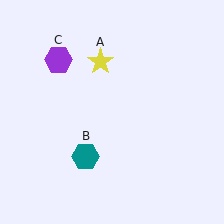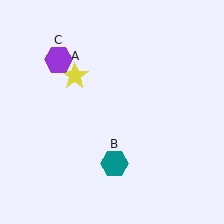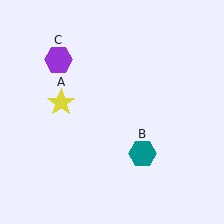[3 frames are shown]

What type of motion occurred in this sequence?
The yellow star (object A), teal hexagon (object B) rotated counterclockwise around the center of the scene.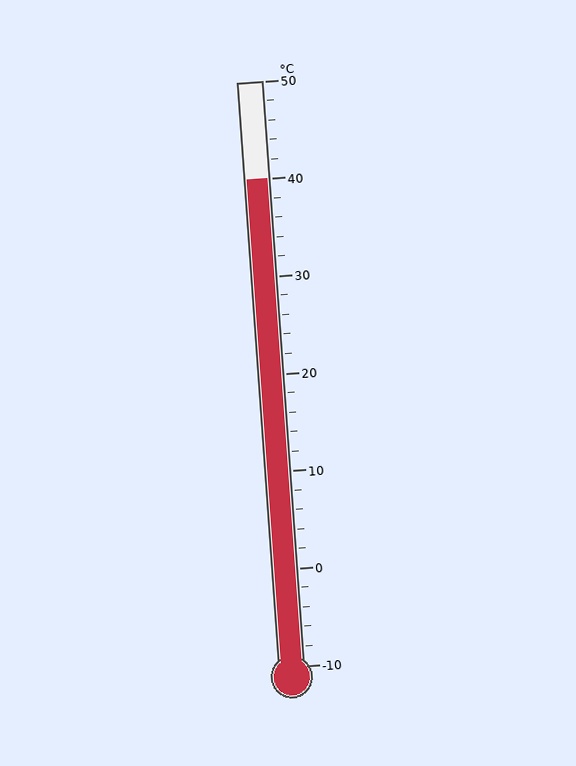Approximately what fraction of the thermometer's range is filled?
The thermometer is filled to approximately 85% of its range.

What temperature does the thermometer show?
The thermometer shows approximately 40°C.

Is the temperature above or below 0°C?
The temperature is above 0°C.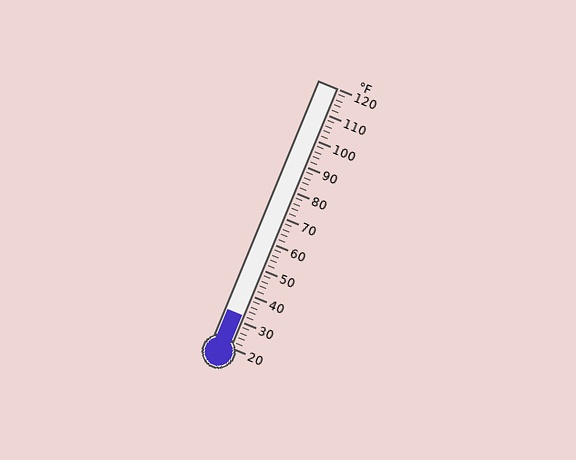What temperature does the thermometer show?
The thermometer shows approximately 32°F.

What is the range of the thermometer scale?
The thermometer scale ranges from 20°F to 120°F.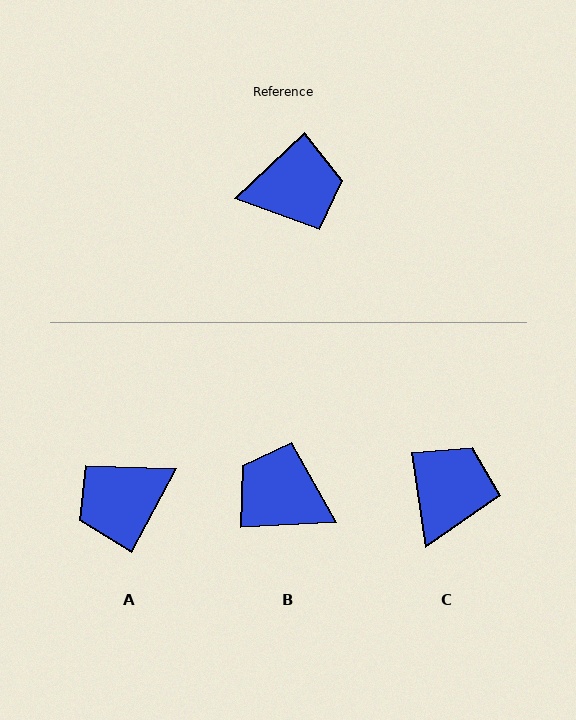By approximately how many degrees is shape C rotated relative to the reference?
Approximately 55 degrees counter-clockwise.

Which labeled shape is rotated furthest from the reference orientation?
A, about 161 degrees away.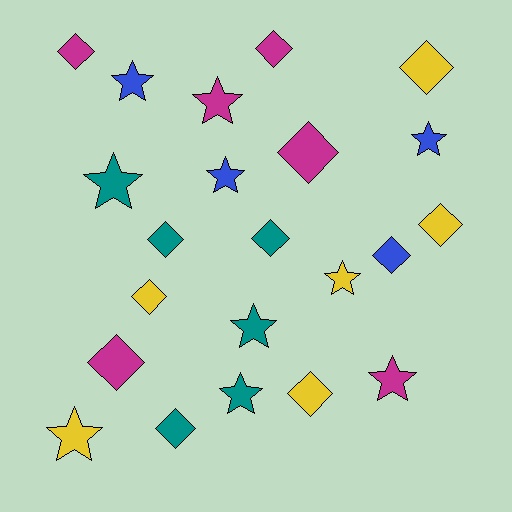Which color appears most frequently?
Yellow, with 6 objects.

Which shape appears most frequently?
Diamond, with 12 objects.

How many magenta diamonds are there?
There are 4 magenta diamonds.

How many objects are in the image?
There are 22 objects.